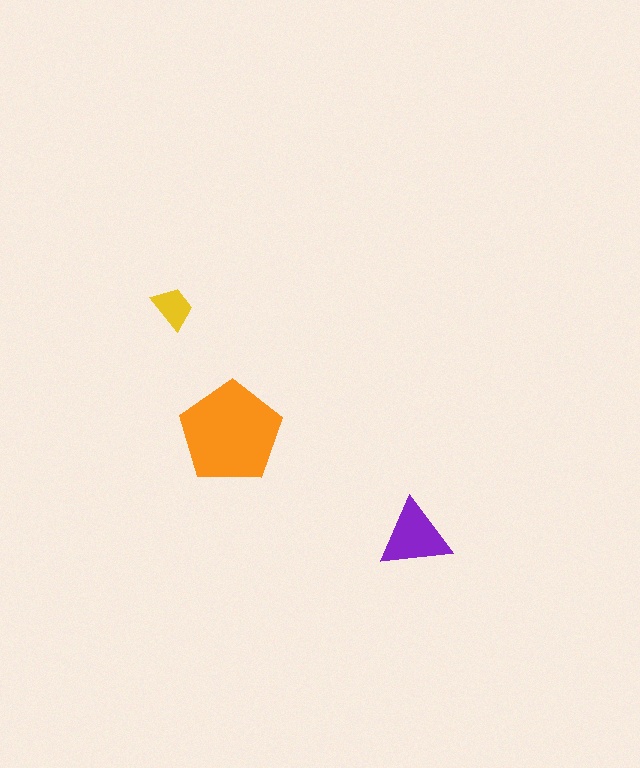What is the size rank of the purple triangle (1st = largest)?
2nd.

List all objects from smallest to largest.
The yellow trapezoid, the purple triangle, the orange pentagon.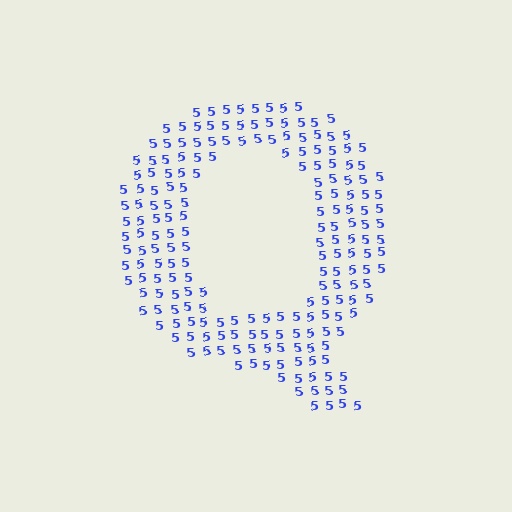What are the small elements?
The small elements are digit 5's.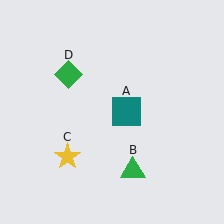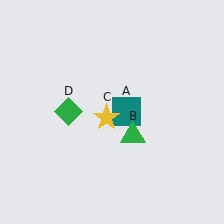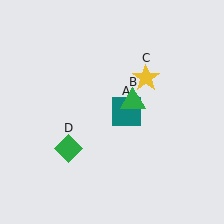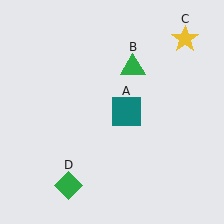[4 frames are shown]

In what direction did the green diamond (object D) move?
The green diamond (object D) moved down.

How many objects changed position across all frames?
3 objects changed position: green triangle (object B), yellow star (object C), green diamond (object D).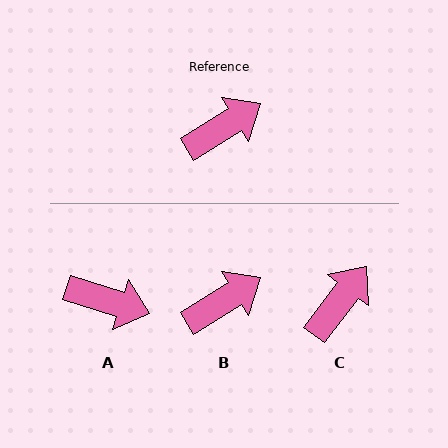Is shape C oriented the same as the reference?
No, it is off by about 21 degrees.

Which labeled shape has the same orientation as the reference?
B.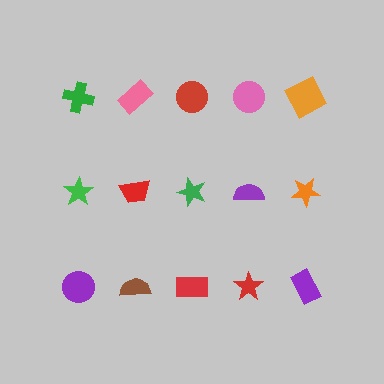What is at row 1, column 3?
A red circle.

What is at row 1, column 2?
A pink rectangle.